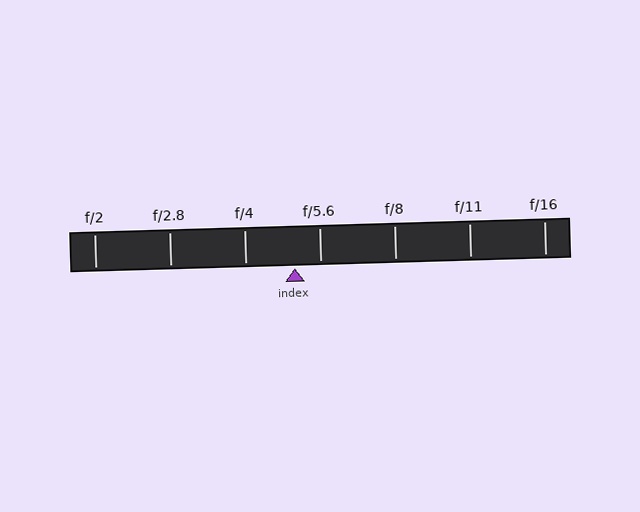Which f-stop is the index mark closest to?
The index mark is closest to f/5.6.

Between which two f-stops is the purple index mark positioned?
The index mark is between f/4 and f/5.6.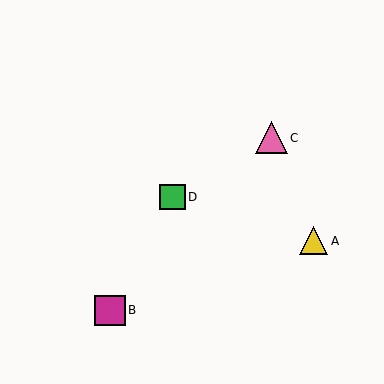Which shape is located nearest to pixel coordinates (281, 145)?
The pink triangle (labeled C) at (271, 138) is nearest to that location.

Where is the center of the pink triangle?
The center of the pink triangle is at (271, 138).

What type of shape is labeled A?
Shape A is a yellow triangle.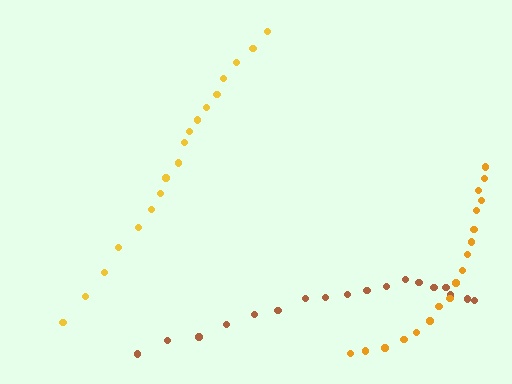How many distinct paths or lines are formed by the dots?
There are 3 distinct paths.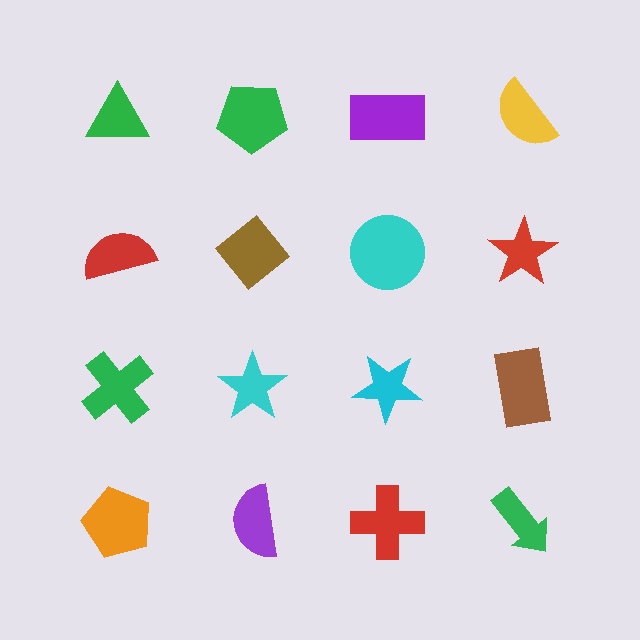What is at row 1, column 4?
A yellow semicircle.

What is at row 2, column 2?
A brown diamond.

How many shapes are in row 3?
4 shapes.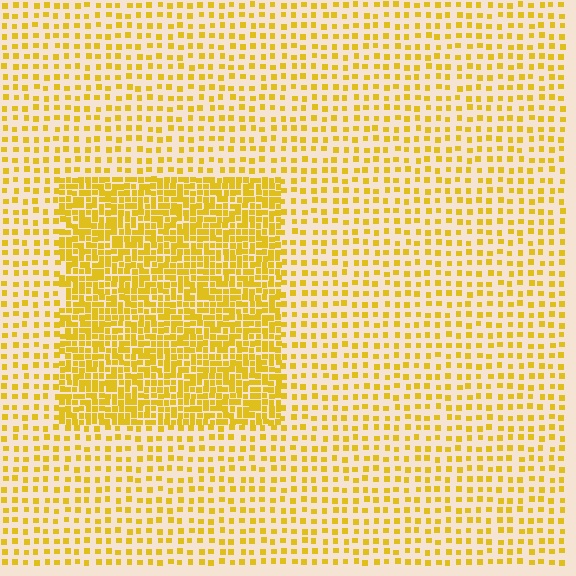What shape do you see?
I see a rectangle.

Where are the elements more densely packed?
The elements are more densely packed inside the rectangle boundary.